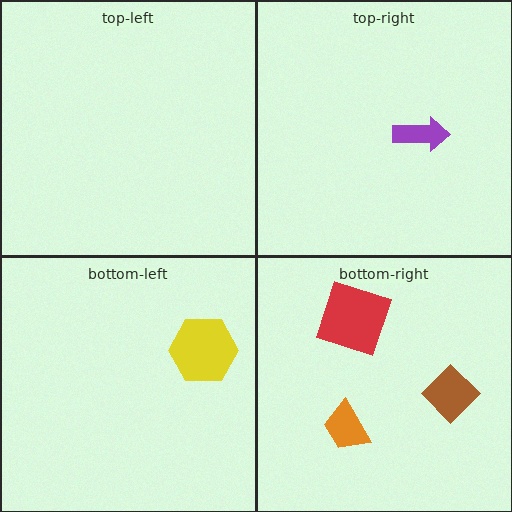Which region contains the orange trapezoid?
The bottom-right region.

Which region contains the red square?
The bottom-right region.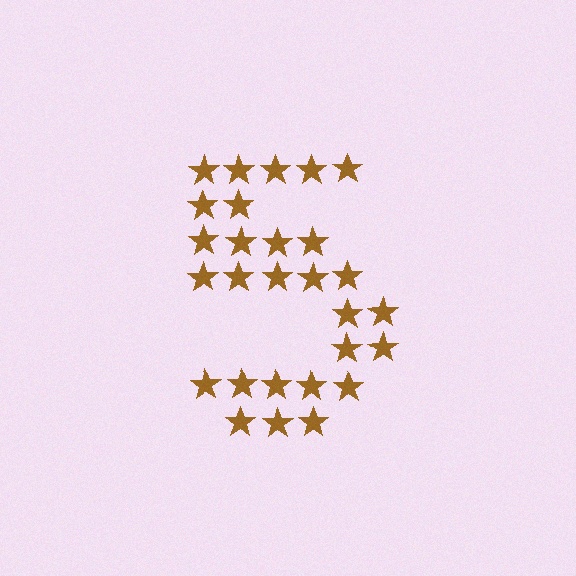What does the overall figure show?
The overall figure shows the digit 5.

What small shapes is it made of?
It is made of small stars.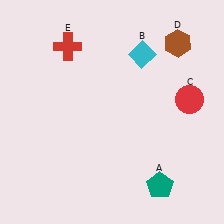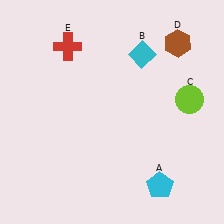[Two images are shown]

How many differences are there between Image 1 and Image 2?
There are 2 differences between the two images.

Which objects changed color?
A changed from teal to cyan. C changed from red to lime.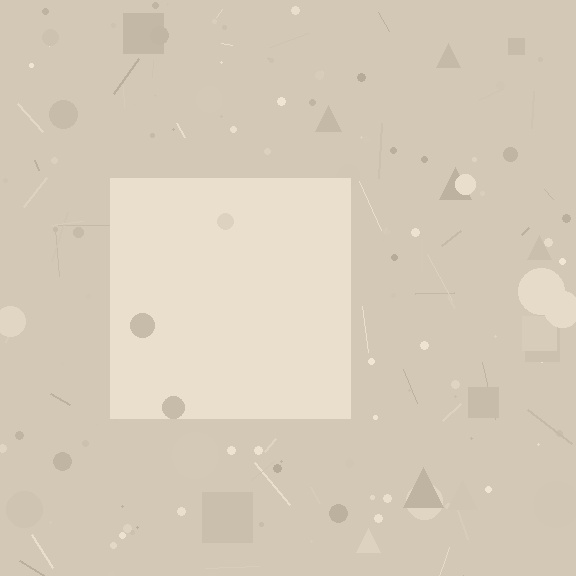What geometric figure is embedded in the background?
A square is embedded in the background.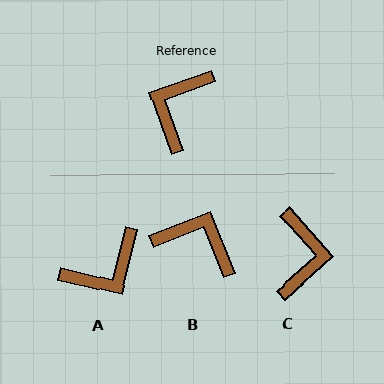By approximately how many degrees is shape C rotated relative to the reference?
Approximately 158 degrees clockwise.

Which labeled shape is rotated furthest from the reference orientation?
C, about 158 degrees away.